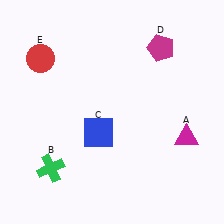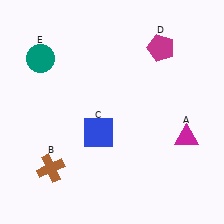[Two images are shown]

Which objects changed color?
B changed from green to brown. E changed from red to teal.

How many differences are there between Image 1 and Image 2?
There are 2 differences between the two images.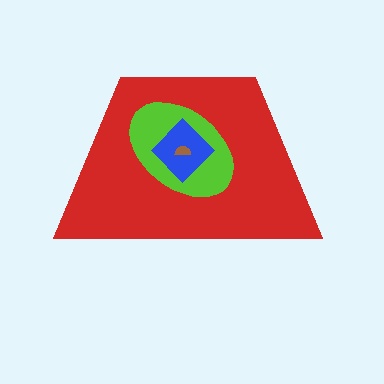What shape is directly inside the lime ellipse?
The blue diamond.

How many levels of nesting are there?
4.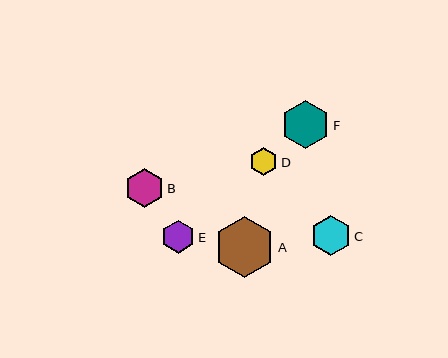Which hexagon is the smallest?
Hexagon D is the smallest with a size of approximately 28 pixels.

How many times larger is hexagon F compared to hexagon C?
Hexagon F is approximately 1.2 times the size of hexagon C.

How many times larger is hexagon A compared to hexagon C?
Hexagon A is approximately 1.5 times the size of hexagon C.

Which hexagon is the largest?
Hexagon A is the largest with a size of approximately 61 pixels.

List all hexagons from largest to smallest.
From largest to smallest: A, F, C, B, E, D.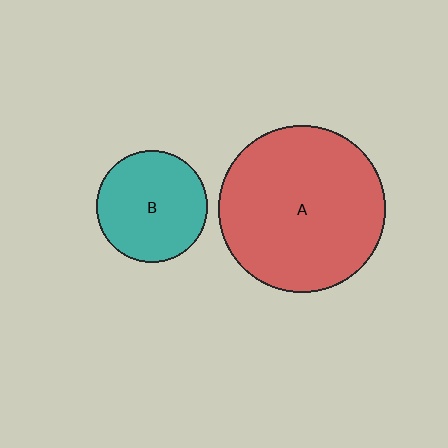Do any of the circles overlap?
No, none of the circles overlap.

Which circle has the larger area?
Circle A (red).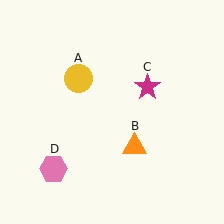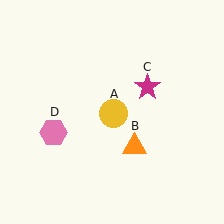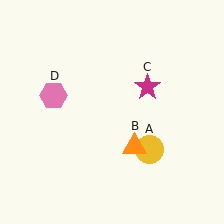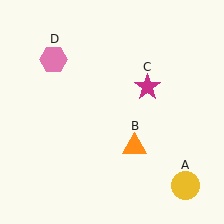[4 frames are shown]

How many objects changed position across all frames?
2 objects changed position: yellow circle (object A), pink hexagon (object D).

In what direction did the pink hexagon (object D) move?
The pink hexagon (object D) moved up.